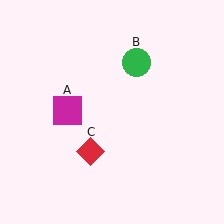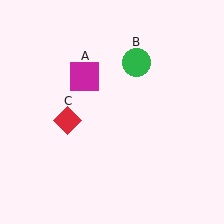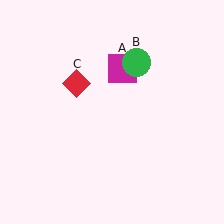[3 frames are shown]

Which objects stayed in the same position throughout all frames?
Green circle (object B) remained stationary.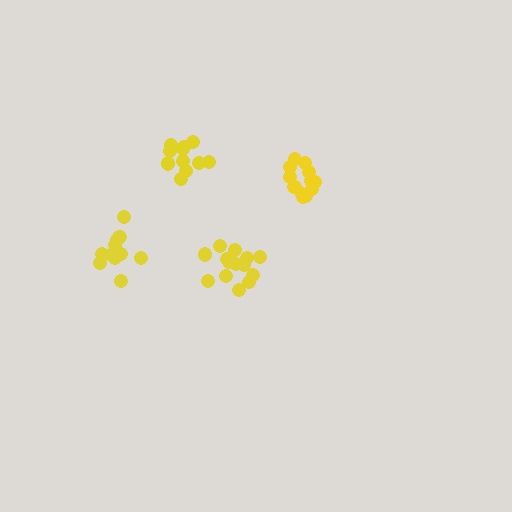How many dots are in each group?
Group 1: 14 dots, Group 2: 11 dots, Group 3: 11 dots, Group 4: 12 dots (48 total).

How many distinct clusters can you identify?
There are 4 distinct clusters.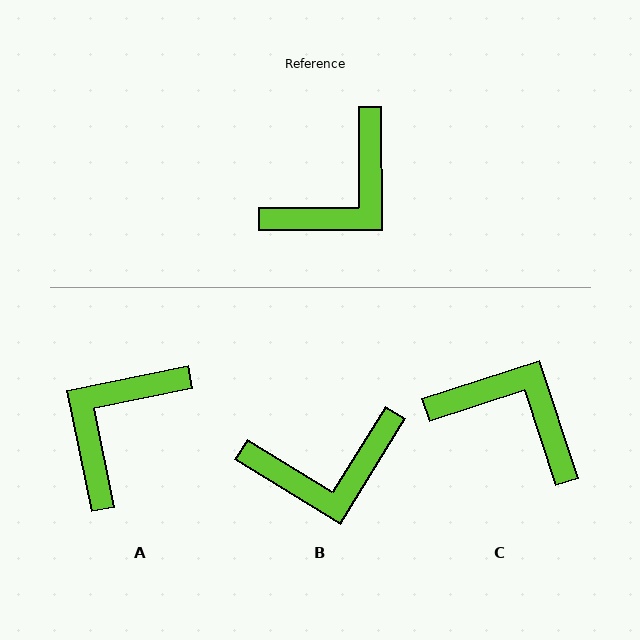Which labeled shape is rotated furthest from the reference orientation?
A, about 168 degrees away.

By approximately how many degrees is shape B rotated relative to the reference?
Approximately 32 degrees clockwise.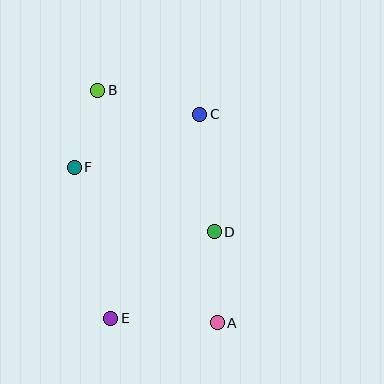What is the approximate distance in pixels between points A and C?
The distance between A and C is approximately 209 pixels.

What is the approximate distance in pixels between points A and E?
The distance between A and E is approximately 107 pixels.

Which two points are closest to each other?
Points B and F are closest to each other.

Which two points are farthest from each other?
Points A and B are farthest from each other.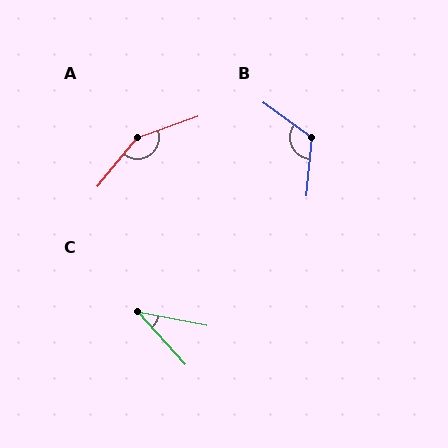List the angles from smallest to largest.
C (37°), B (121°), A (149°).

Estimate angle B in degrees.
Approximately 121 degrees.